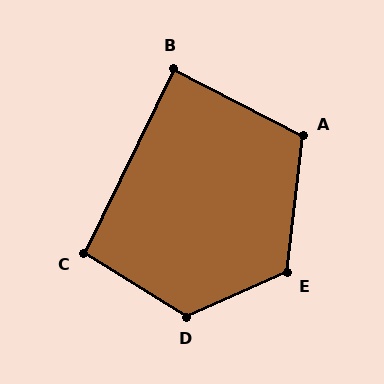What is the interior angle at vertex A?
Approximately 111 degrees (obtuse).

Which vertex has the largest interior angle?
D, at approximately 125 degrees.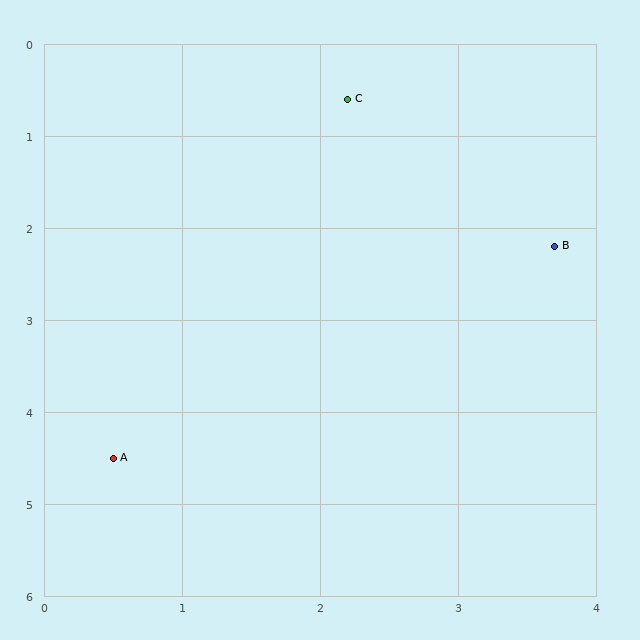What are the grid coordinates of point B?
Point B is at approximately (3.7, 2.2).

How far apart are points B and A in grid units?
Points B and A are about 3.9 grid units apart.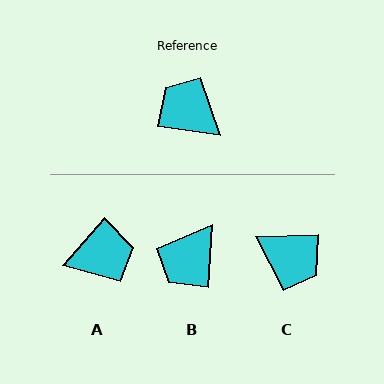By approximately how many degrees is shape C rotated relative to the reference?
Approximately 171 degrees clockwise.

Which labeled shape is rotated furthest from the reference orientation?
C, about 171 degrees away.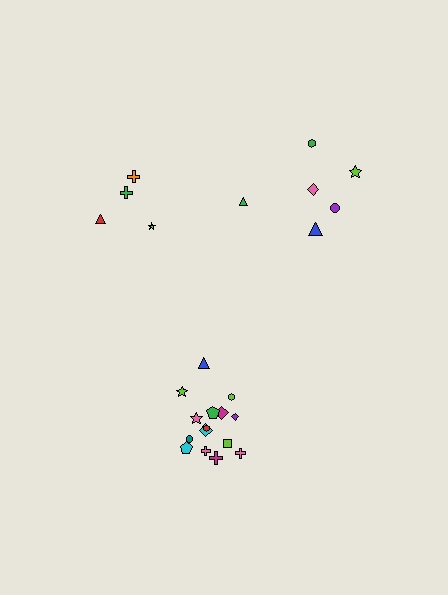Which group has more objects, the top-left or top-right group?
The top-right group.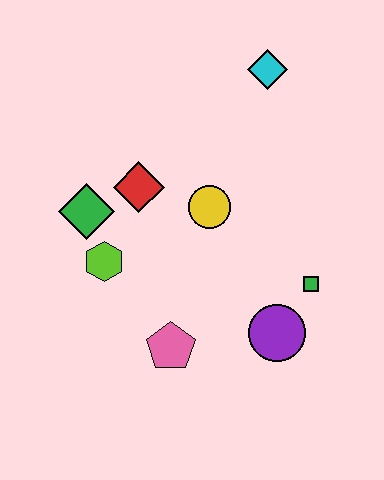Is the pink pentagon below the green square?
Yes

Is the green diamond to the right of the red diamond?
No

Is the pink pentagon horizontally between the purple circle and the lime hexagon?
Yes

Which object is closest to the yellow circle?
The red diamond is closest to the yellow circle.